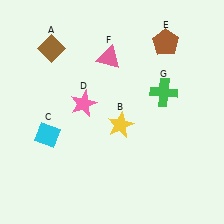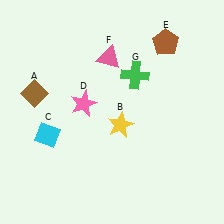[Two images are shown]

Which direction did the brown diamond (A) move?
The brown diamond (A) moved down.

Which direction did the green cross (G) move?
The green cross (G) moved left.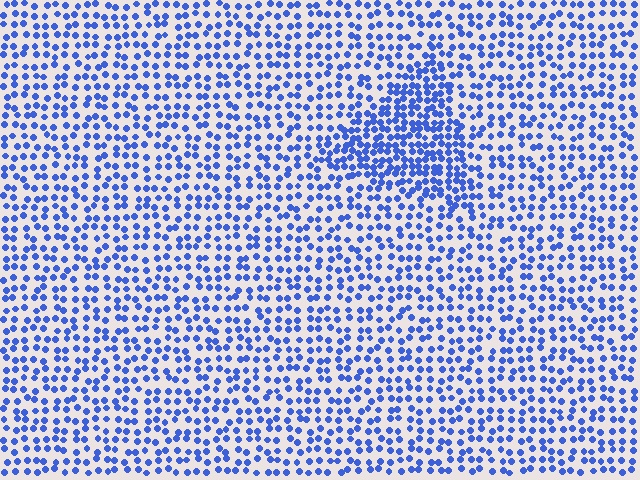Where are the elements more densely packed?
The elements are more densely packed inside the triangle boundary.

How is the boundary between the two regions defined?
The boundary is defined by a change in element density (approximately 1.9x ratio). All elements are the same color, size, and shape.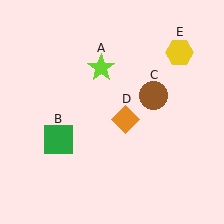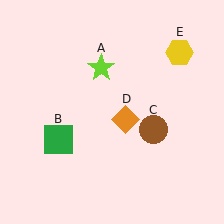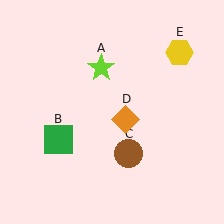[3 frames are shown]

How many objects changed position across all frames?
1 object changed position: brown circle (object C).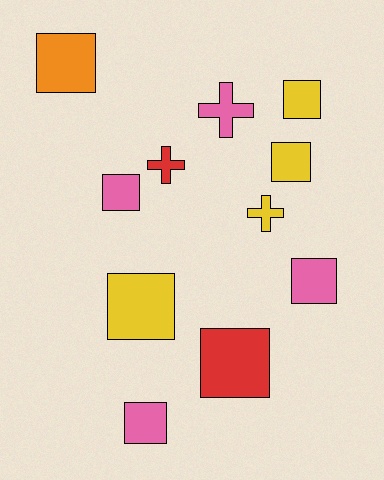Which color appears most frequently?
Yellow, with 4 objects.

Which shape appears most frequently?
Square, with 8 objects.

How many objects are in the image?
There are 11 objects.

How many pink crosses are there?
There is 1 pink cross.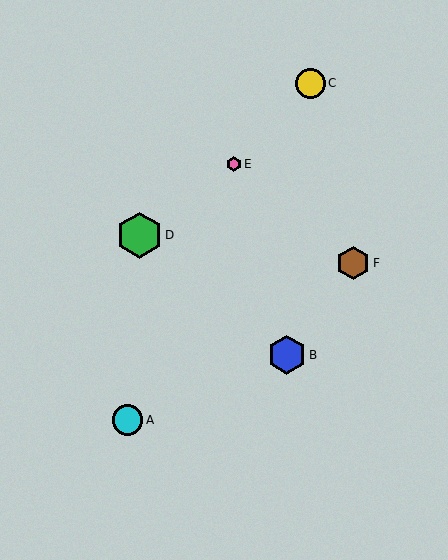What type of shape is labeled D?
Shape D is a green hexagon.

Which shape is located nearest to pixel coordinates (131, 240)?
The green hexagon (labeled D) at (139, 235) is nearest to that location.